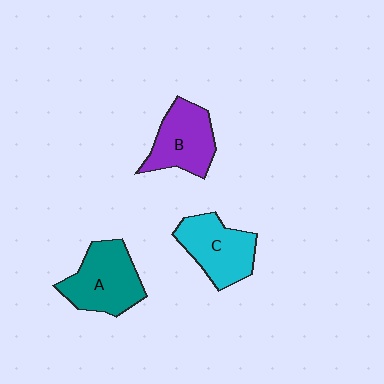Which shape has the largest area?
Shape A (teal).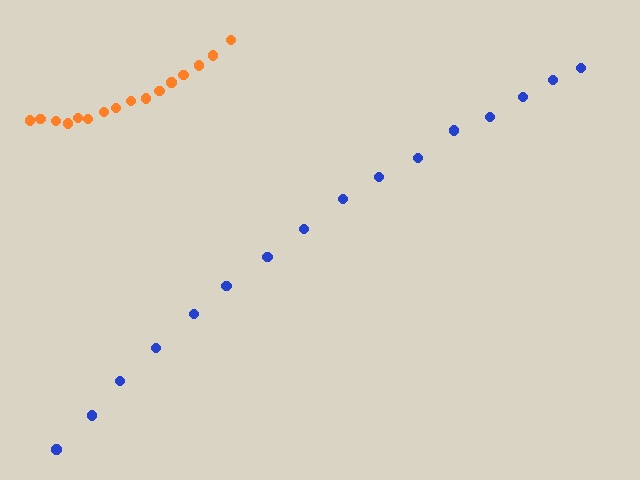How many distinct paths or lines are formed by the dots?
There are 2 distinct paths.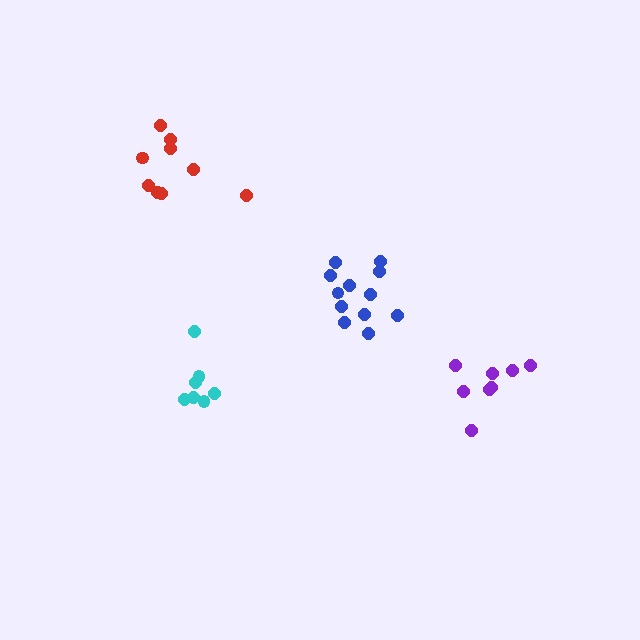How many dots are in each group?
Group 1: 7 dots, Group 2: 8 dots, Group 3: 12 dots, Group 4: 9 dots (36 total).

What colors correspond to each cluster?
The clusters are colored: cyan, purple, blue, red.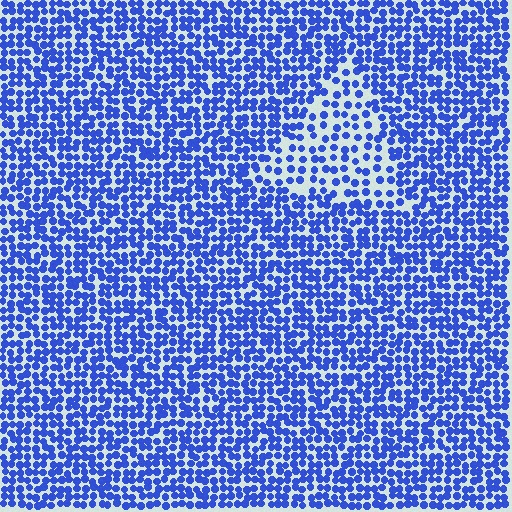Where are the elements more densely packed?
The elements are more densely packed outside the triangle boundary.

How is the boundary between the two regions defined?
The boundary is defined by a change in element density (approximately 1.8x ratio). All elements are the same color, size, and shape.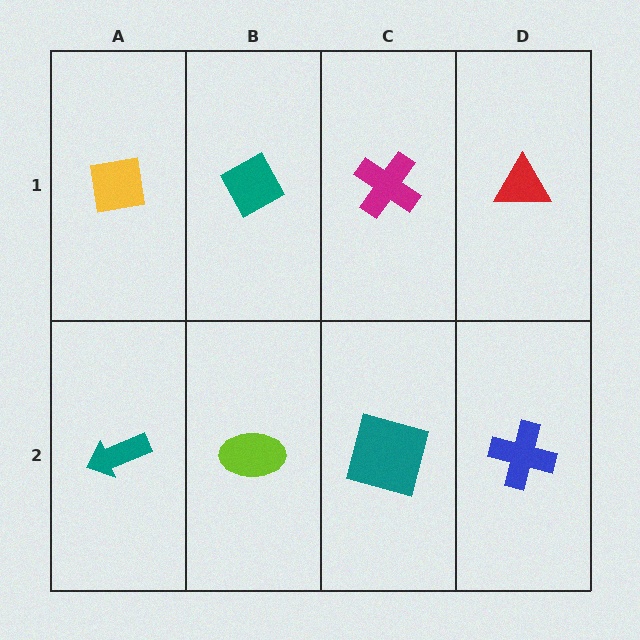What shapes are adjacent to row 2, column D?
A red triangle (row 1, column D), a teal square (row 2, column C).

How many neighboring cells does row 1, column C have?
3.